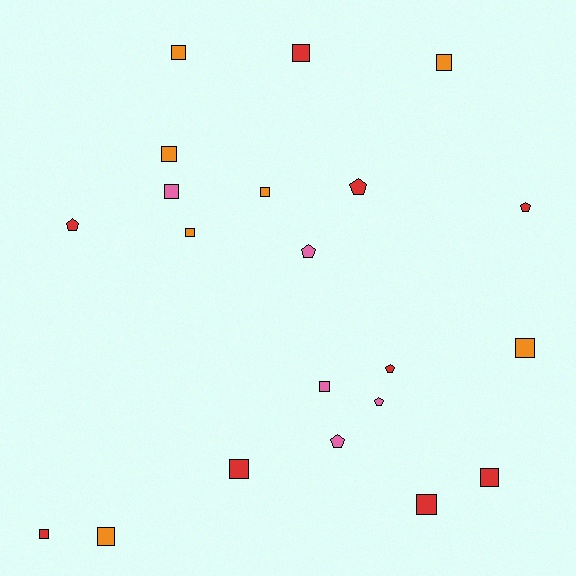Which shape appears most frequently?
Square, with 14 objects.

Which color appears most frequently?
Red, with 9 objects.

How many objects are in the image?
There are 21 objects.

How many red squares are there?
There are 5 red squares.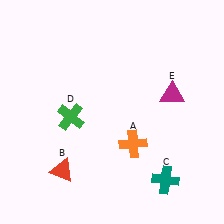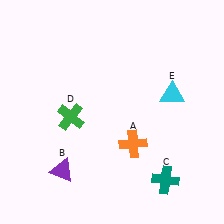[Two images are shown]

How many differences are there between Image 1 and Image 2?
There are 2 differences between the two images.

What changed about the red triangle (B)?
In Image 1, B is red. In Image 2, it changed to purple.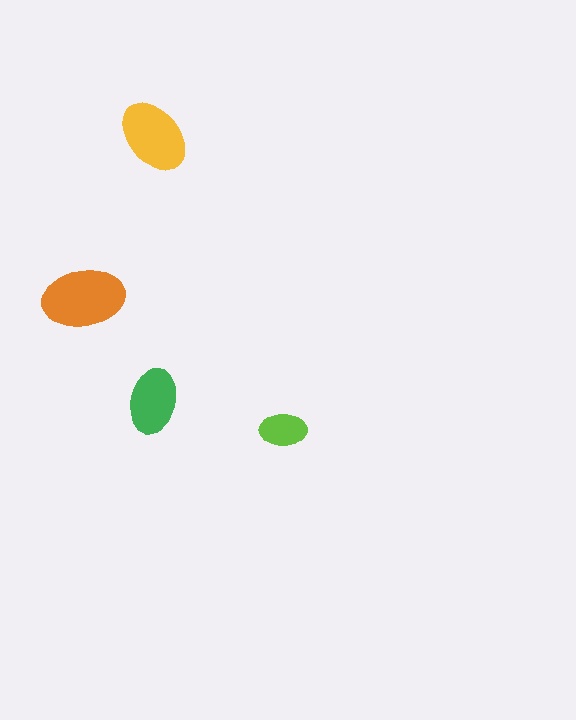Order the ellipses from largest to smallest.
the orange one, the yellow one, the green one, the lime one.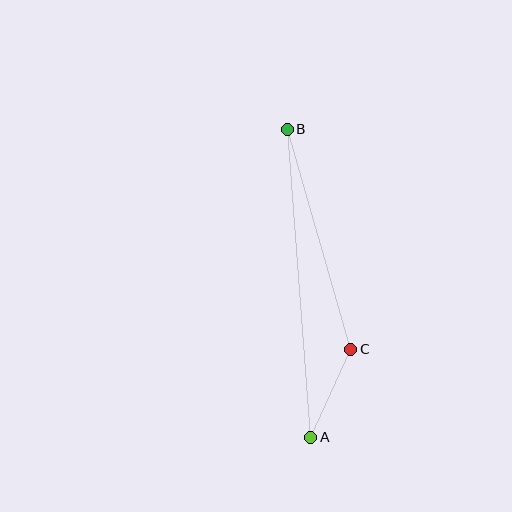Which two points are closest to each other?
Points A and C are closest to each other.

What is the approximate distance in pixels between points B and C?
The distance between B and C is approximately 229 pixels.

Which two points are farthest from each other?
Points A and B are farthest from each other.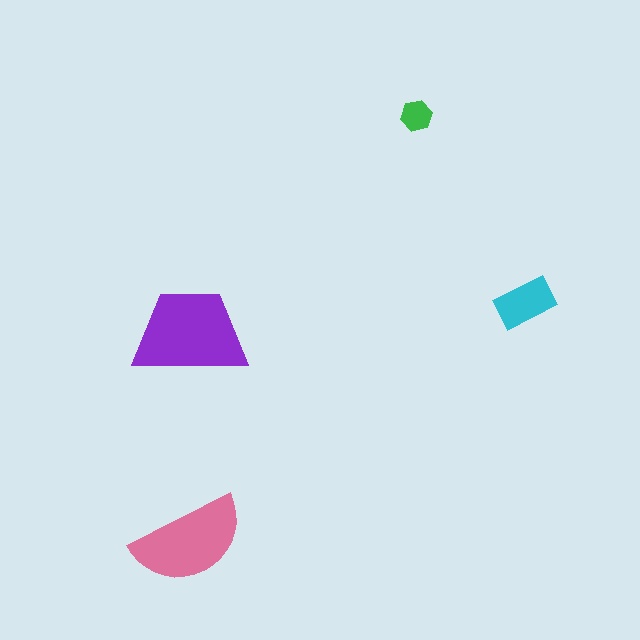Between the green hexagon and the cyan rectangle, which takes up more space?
The cyan rectangle.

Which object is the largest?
The purple trapezoid.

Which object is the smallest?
The green hexagon.